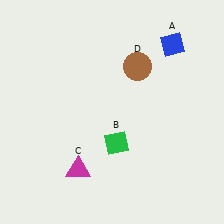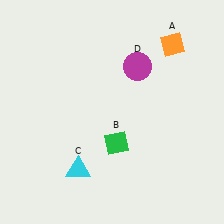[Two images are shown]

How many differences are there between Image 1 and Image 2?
There are 3 differences between the two images.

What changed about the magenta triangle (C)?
In Image 1, C is magenta. In Image 2, it changed to cyan.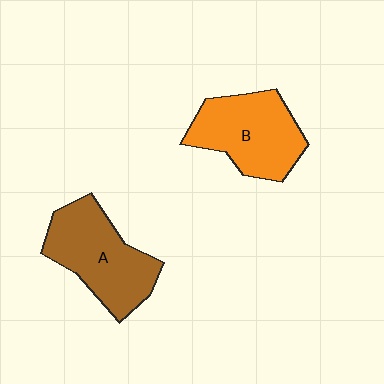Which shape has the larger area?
Shape A (brown).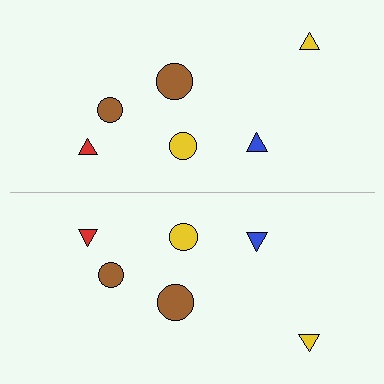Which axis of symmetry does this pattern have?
The pattern has a horizontal axis of symmetry running through the center of the image.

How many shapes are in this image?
There are 12 shapes in this image.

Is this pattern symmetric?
Yes, this pattern has bilateral (reflection) symmetry.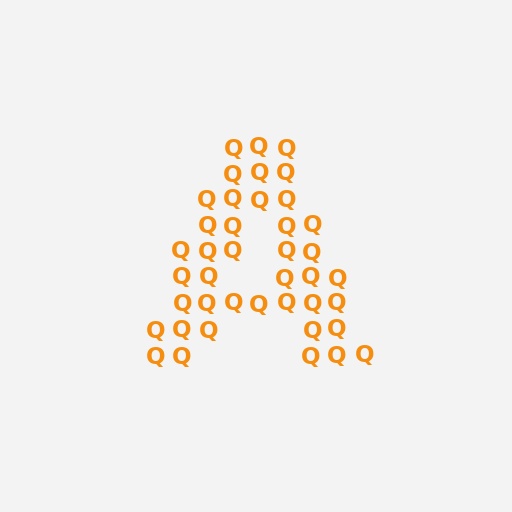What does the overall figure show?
The overall figure shows the letter A.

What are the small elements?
The small elements are letter Q's.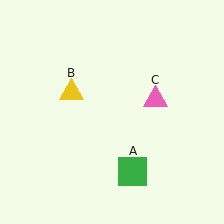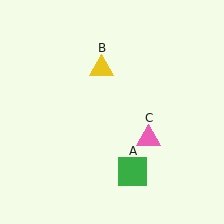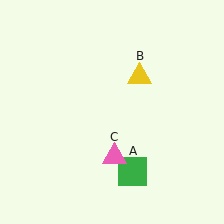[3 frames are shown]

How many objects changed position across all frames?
2 objects changed position: yellow triangle (object B), pink triangle (object C).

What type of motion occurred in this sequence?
The yellow triangle (object B), pink triangle (object C) rotated clockwise around the center of the scene.